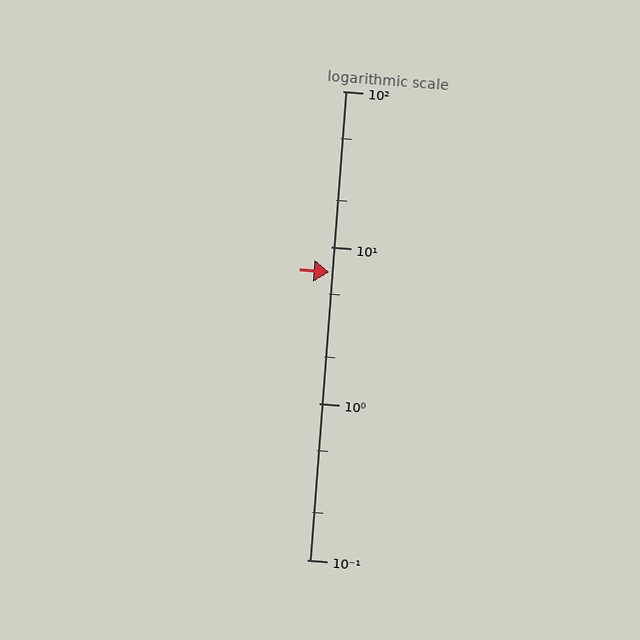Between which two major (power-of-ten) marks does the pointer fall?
The pointer is between 1 and 10.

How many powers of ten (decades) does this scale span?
The scale spans 3 decades, from 0.1 to 100.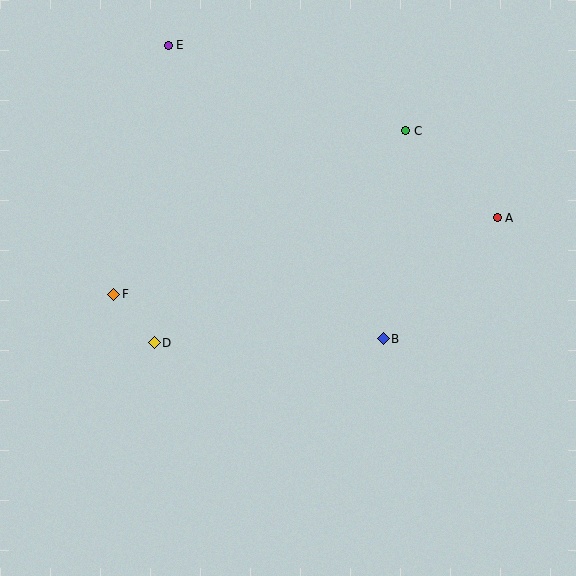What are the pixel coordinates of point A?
Point A is at (497, 218).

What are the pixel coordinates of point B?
Point B is at (383, 339).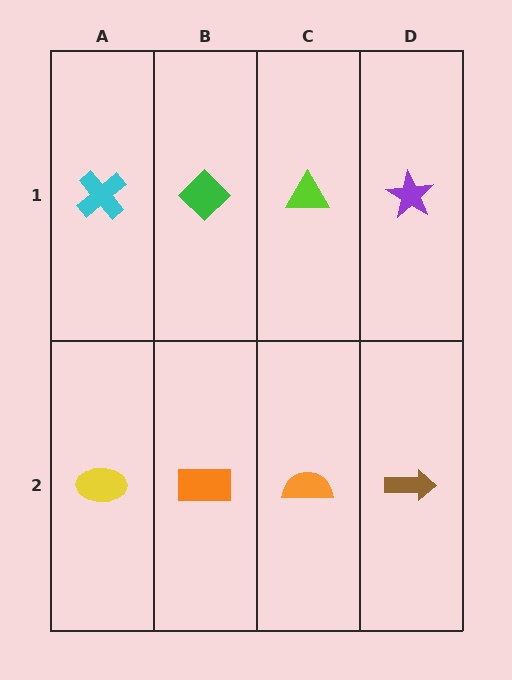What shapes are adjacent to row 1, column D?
A brown arrow (row 2, column D), a lime triangle (row 1, column C).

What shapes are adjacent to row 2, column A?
A cyan cross (row 1, column A), an orange rectangle (row 2, column B).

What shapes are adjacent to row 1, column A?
A yellow ellipse (row 2, column A), a green diamond (row 1, column B).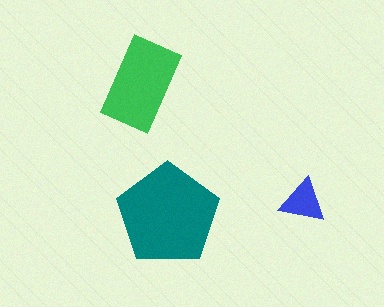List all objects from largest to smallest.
The teal pentagon, the green rectangle, the blue triangle.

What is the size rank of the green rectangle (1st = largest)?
2nd.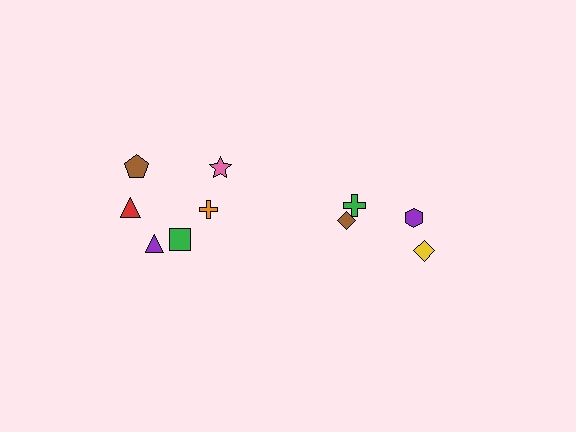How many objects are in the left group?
There are 6 objects.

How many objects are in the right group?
There are 4 objects.